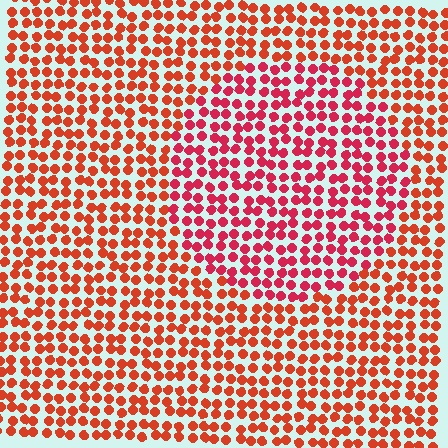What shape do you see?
I see a circle.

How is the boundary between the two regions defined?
The boundary is defined purely by a slight shift in hue (about 24 degrees). Spacing, size, and orientation are identical on both sides.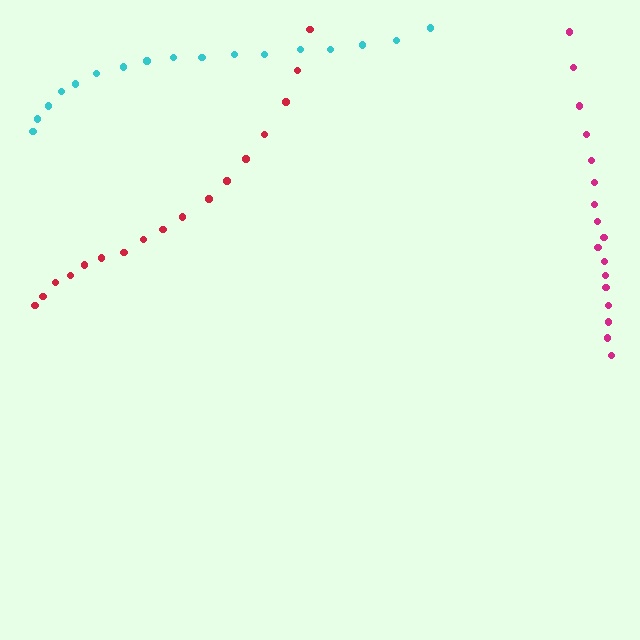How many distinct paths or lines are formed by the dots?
There are 3 distinct paths.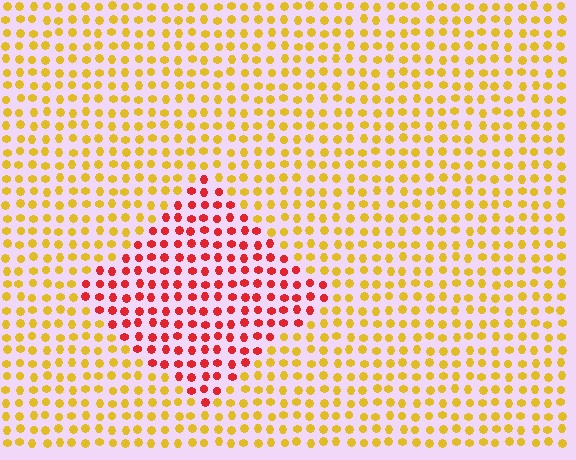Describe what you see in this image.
The image is filled with small yellow elements in a uniform arrangement. A diamond-shaped region is visible where the elements are tinted to a slightly different hue, forming a subtle color boundary.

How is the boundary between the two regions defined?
The boundary is defined purely by a slight shift in hue (about 52 degrees). Spacing, size, and orientation are identical on both sides.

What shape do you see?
I see a diamond.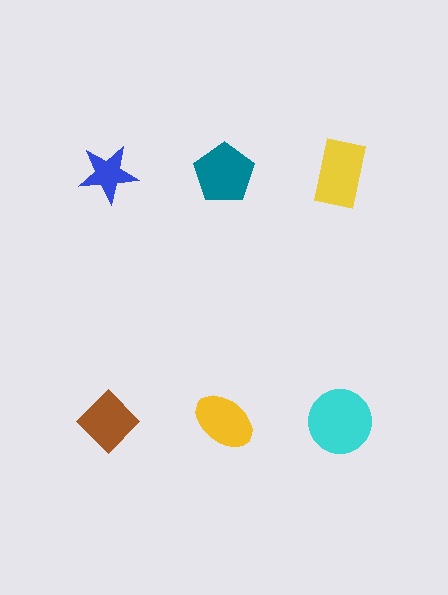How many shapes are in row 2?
3 shapes.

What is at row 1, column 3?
A yellow rectangle.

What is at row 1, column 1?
A blue star.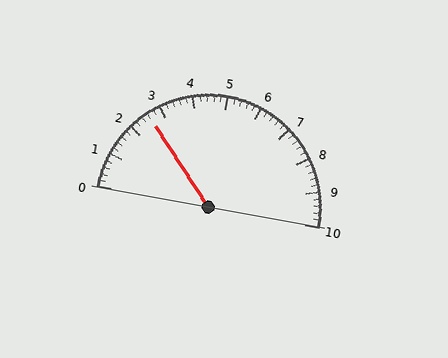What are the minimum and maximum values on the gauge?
The gauge ranges from 0 to 10.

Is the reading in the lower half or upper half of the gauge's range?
The reading is in the lower half of the range (0 to 10).